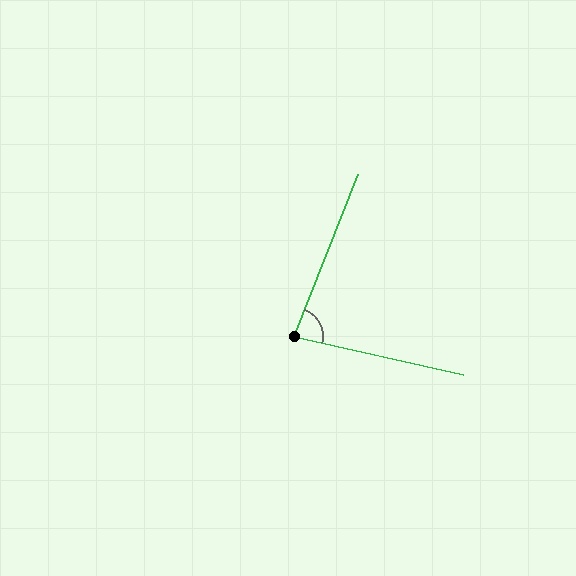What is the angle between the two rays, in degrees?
Approximately 81 degrees.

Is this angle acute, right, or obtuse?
It is acute.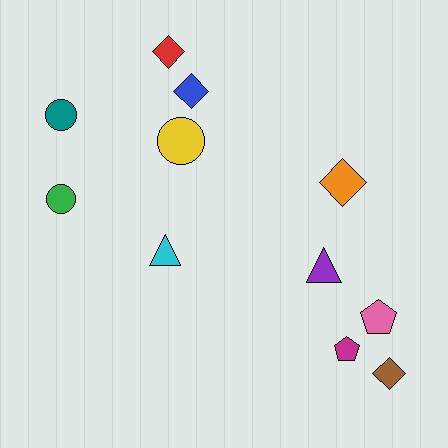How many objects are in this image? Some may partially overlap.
There are 11 objects.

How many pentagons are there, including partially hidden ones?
There are 2 pentagons.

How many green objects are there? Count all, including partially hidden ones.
There is 1 green object.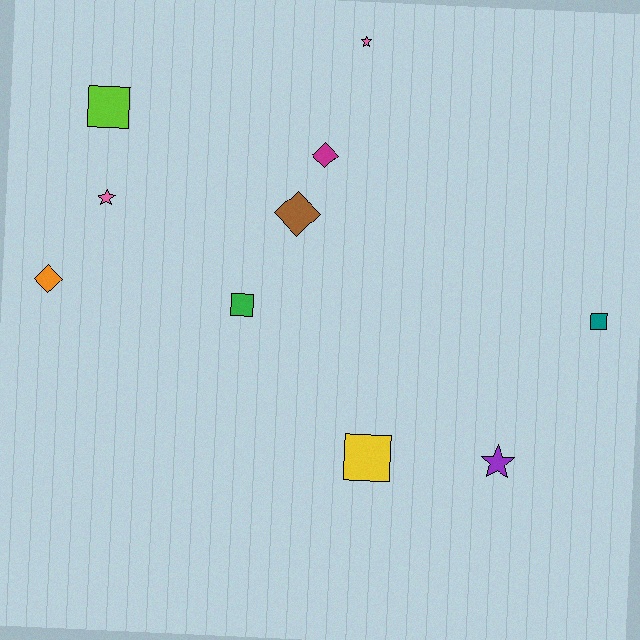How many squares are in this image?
There are 4 squares.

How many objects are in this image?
There are 10 objects.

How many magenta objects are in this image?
There is 1 magenta object.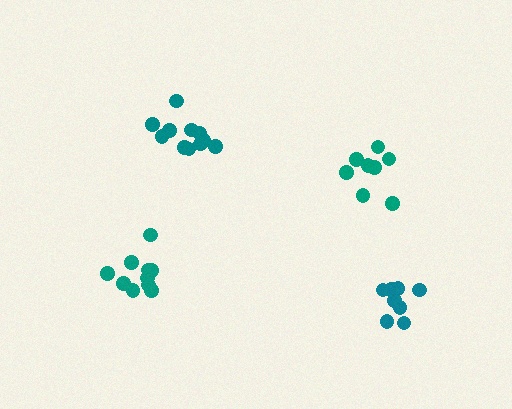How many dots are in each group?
Group 1: 11 dots, Group 2: 8 dots, Group 3: 10 dots, Group 4: 9 dots (38 total).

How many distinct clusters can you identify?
There are 4 distinct clusters.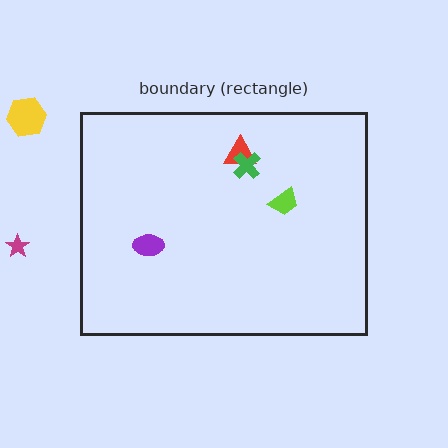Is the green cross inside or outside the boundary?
Inside.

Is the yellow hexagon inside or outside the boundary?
Outside.